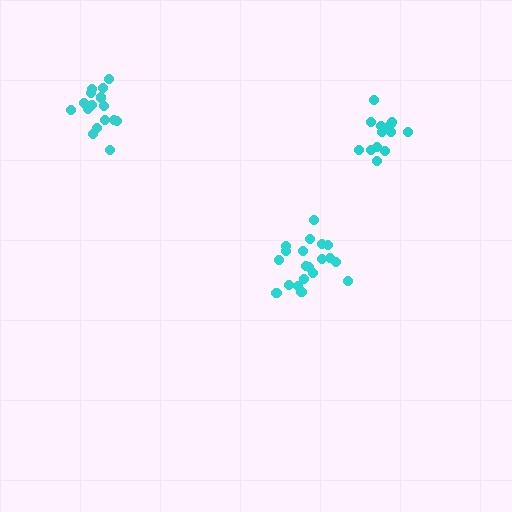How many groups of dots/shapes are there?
There are 3 groups.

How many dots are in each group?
Group 1: 16 dots, Group 2: 14 dots, Group 3: 20 dots (50 total).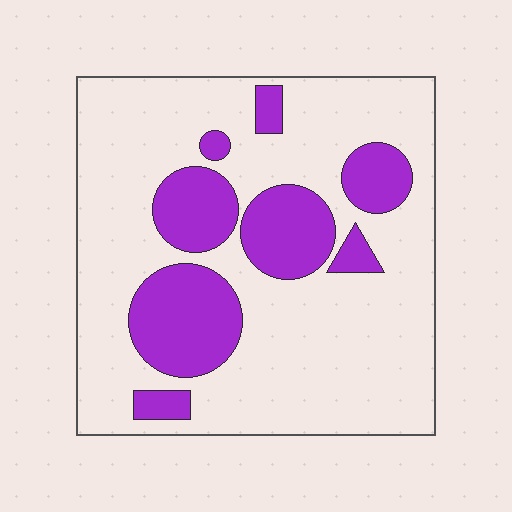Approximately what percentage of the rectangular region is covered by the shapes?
Approximately 25%.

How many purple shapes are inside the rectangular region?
8.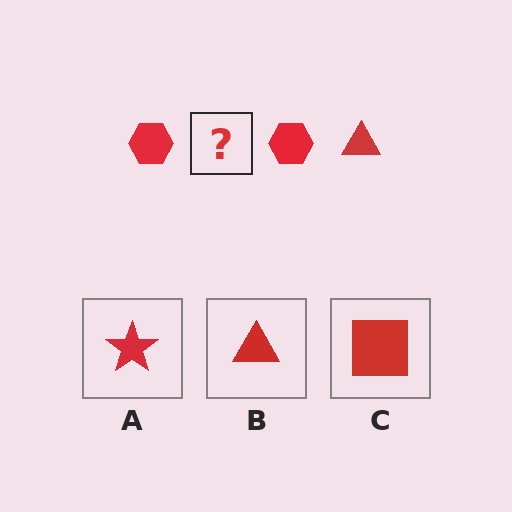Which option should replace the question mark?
Option B.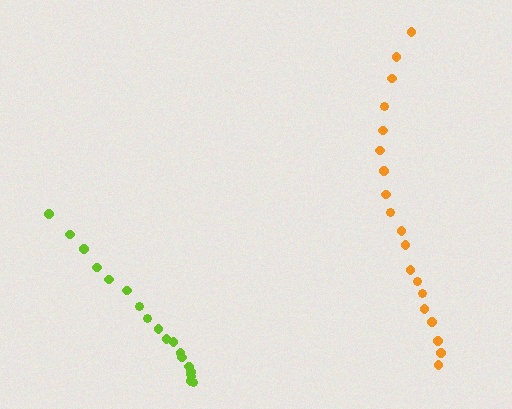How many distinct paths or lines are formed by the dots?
There are 2 distinct paths.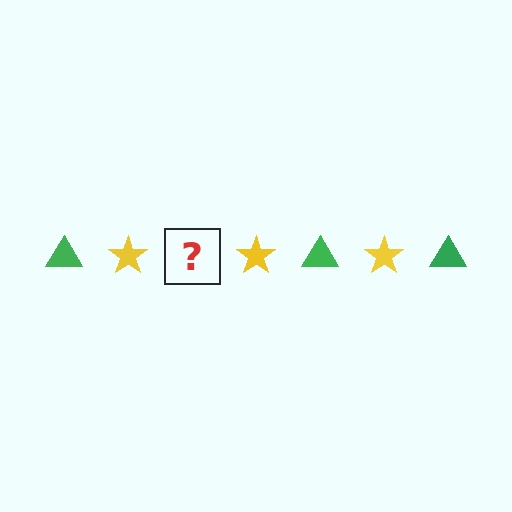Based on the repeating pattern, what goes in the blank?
The blank should be a green triangle.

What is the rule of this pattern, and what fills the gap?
The rule is that the pattern alternates between green triangle and yellow star. The gap should be filled with a green triangle.